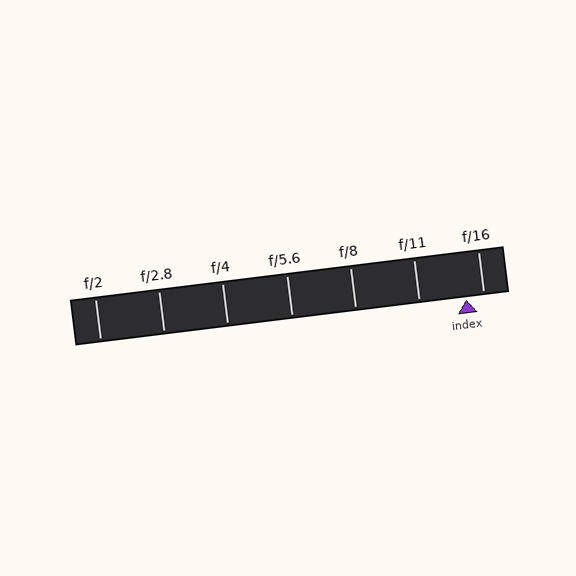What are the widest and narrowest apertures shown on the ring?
The widest aperture shown is f/2 and the narrowest is f/16.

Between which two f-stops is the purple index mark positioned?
The index mark is between f/11 and f/16.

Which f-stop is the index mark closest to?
The index mark is closest to f/16.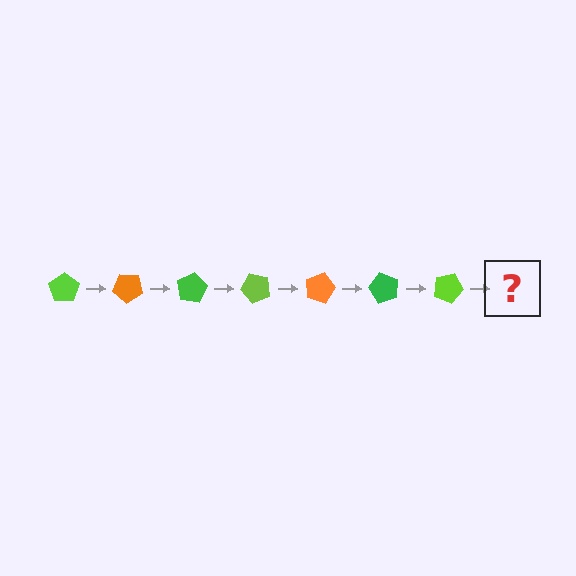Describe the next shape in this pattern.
It should be an orange pentagon, rotated 280 degrees from the start.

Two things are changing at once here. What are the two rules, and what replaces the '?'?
The two rules are that it rotates 40 degrees each step and the color cycles through lime, orange, and green. The '?' should be an orange pentagon, rotated 280 degrees from the start.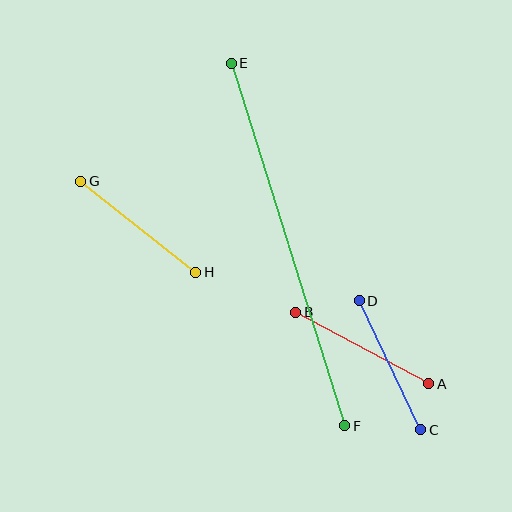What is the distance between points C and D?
The distance is approximately 143 pixels.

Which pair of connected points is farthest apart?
Points E and F are farthest apart.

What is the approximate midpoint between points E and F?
The midpoint is at approximately (288, 245) pixels.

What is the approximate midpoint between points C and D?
The midpoint is at approximately (390, 365) pixels.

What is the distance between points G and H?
The distance is approximately 146 pixels.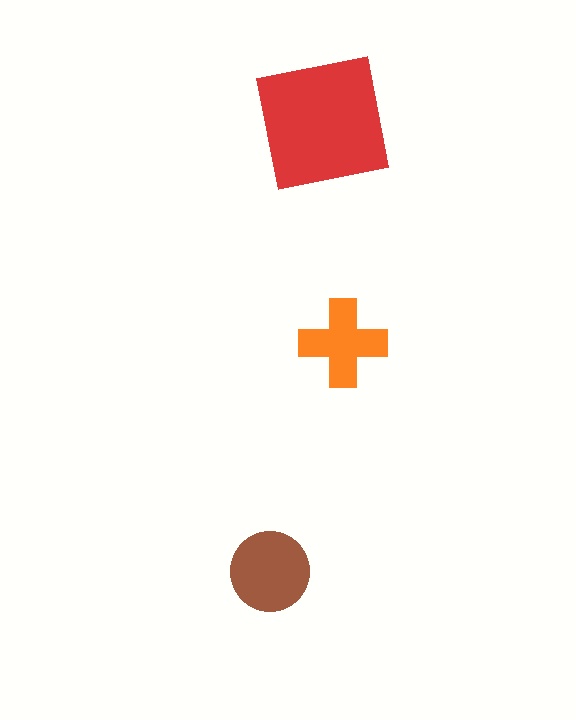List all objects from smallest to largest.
The orange cross, the brown circle, the red square.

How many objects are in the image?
There are 3 objects in the image.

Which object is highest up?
The red square is topmost.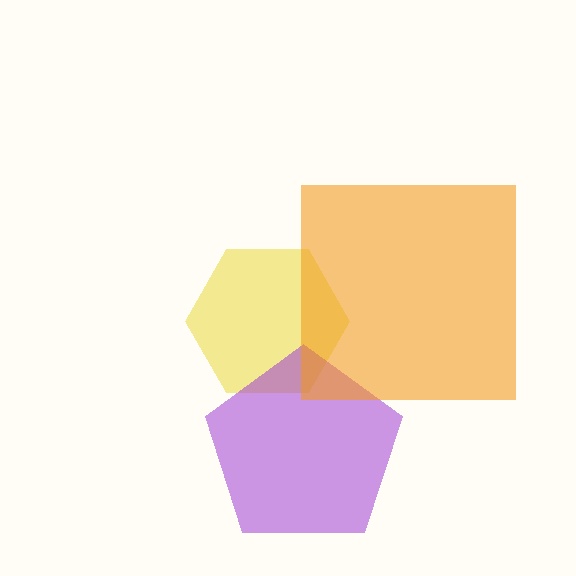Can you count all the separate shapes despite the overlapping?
Yes, there are 3 separate shapes.